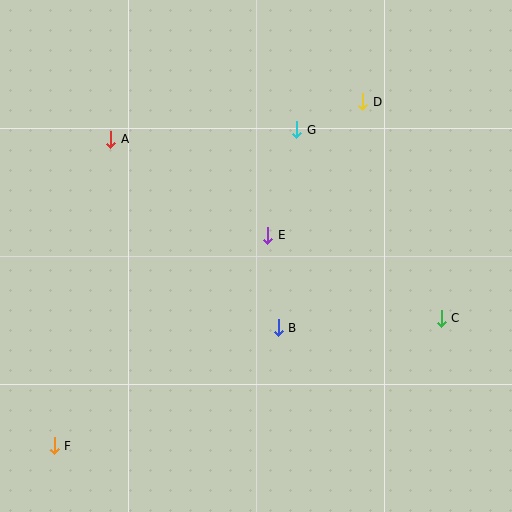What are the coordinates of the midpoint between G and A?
The midpoint between G and A is at (204, 134).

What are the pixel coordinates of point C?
Point C is at (441, 318).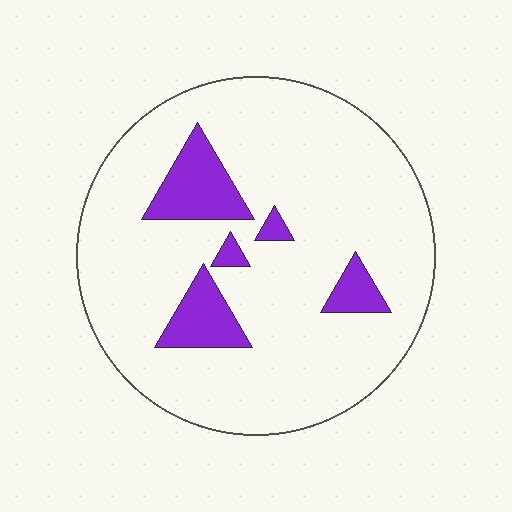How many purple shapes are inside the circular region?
5.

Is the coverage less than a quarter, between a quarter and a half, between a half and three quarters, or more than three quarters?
Less than a quarter.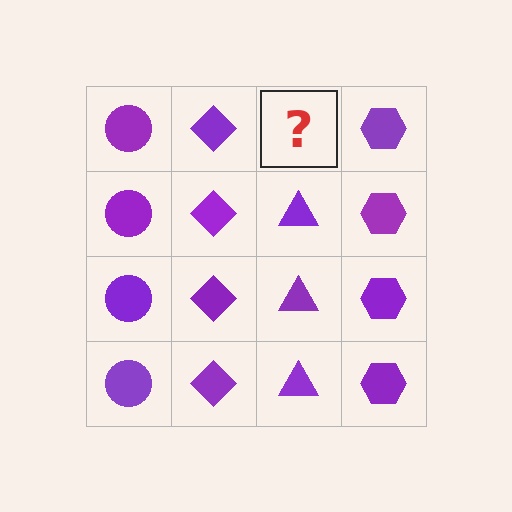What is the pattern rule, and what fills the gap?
The rule is that each column has a consistent shape. The gap should be filled with a purple triangle.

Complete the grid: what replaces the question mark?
The question mark should be replaced with a purple triangle.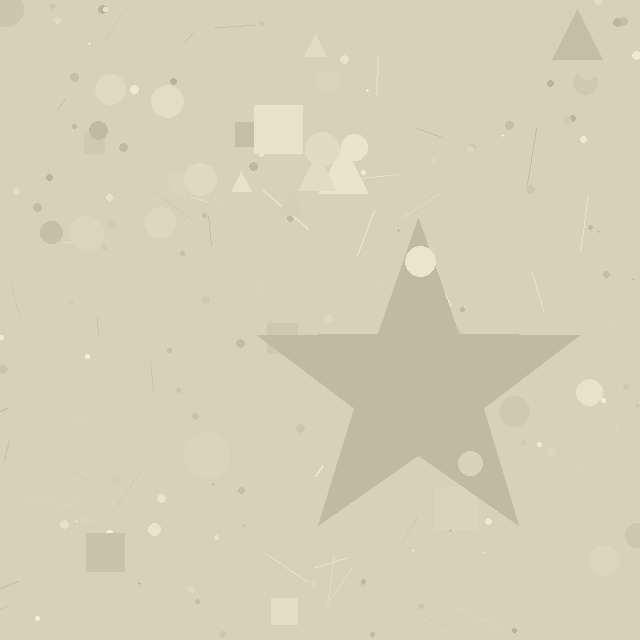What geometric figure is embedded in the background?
A star is embedded in the background.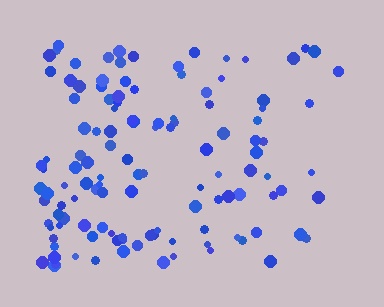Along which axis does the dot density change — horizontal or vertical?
Horizontal.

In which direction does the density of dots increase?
From right to left, with the left side densest.